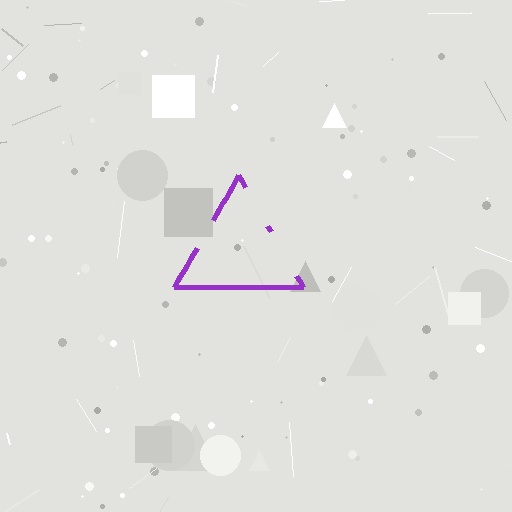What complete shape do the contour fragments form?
The contour fragments form a triangle.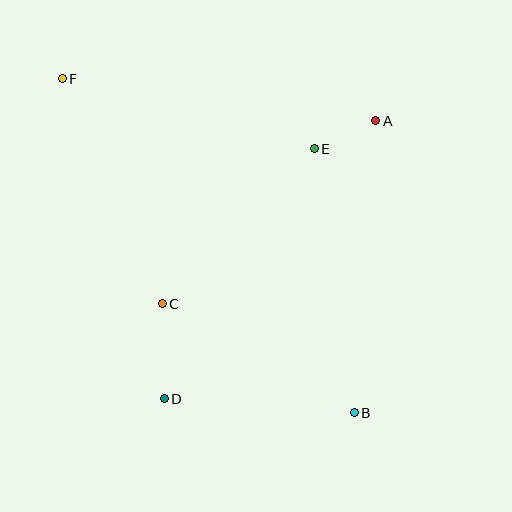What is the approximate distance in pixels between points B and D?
The distance between B and D is approximately 190 pixels.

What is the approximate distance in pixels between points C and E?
The distance between C and E is approximately 217 pixels.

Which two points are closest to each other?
Points A and E are closest to each other.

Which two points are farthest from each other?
Points B and F are farthest from each other.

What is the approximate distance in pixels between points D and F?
The distance between D and F is approximately 336 pixels.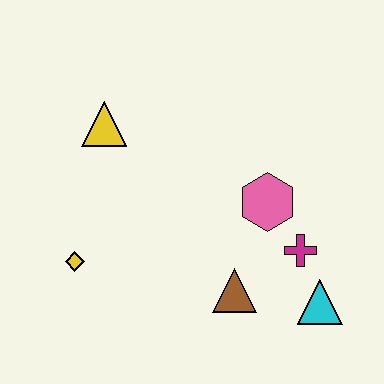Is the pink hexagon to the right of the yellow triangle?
Yes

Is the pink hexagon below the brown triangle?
No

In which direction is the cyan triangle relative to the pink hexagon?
The cyan triangle is below the pink hexagon.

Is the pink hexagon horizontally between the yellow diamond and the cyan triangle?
Yes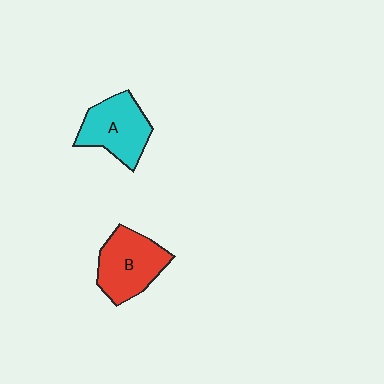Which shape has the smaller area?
Shape A (cyan).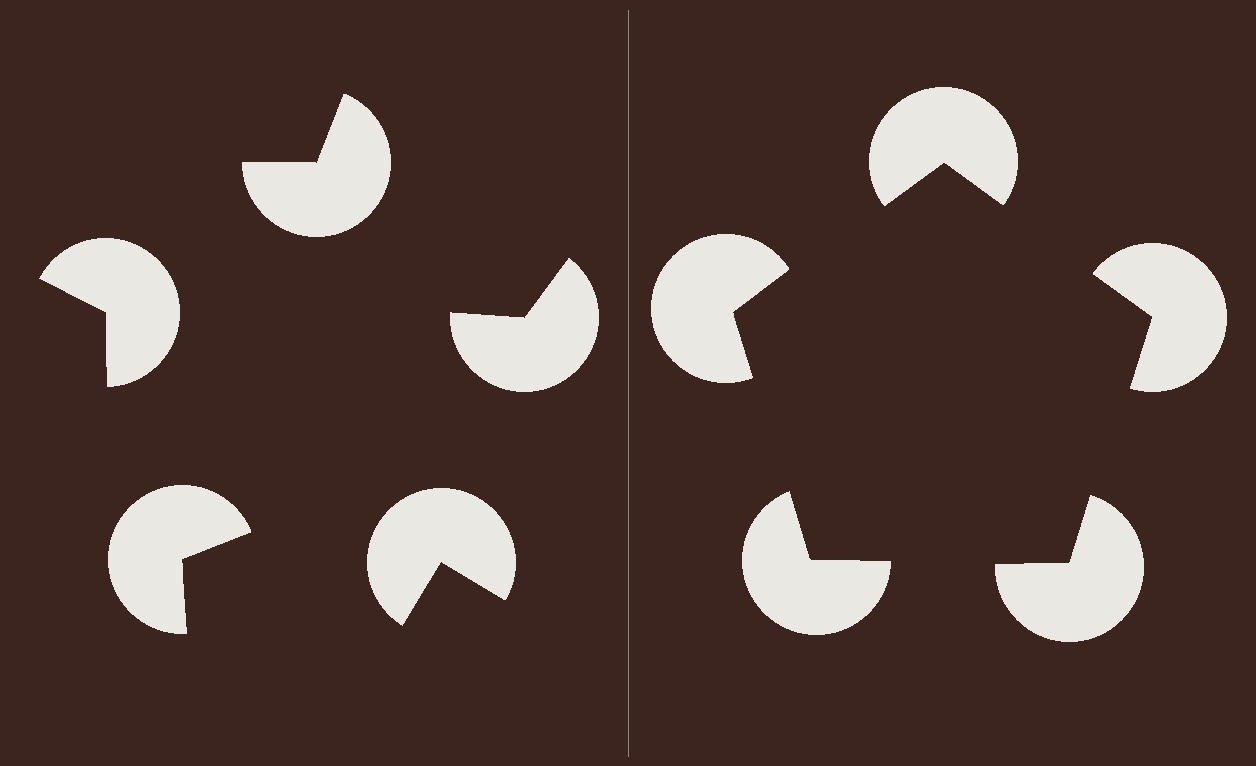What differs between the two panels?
The pac-man discs are positioned identically on both sides; only the wedge orientations differ. On the right they align to a pentagon; on the left they are misaligned.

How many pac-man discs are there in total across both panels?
10 — 5 on each side.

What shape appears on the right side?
An illusory pentagon.